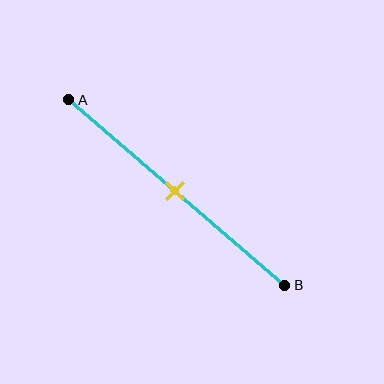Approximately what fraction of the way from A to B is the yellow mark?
The yellow mark is approximately 50% of the way from A to B.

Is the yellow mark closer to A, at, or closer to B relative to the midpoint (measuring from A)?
The yellow mark is approximately at the midpoint of segment AB.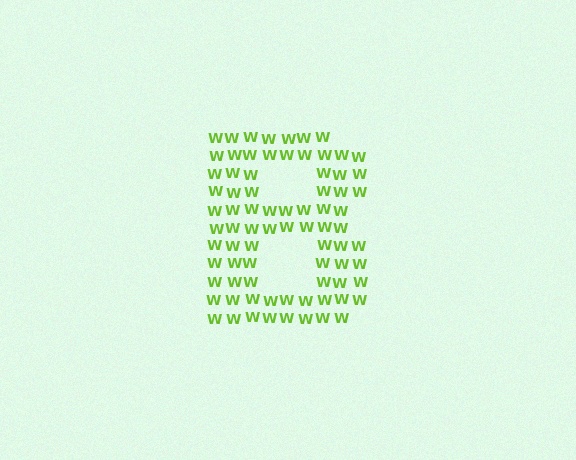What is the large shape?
The large shape is the letter B.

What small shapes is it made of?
It is made of small letter W's.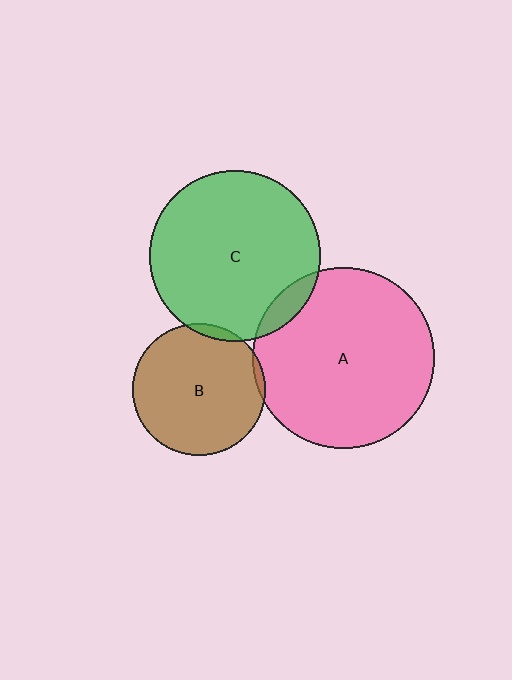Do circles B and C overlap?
Yes.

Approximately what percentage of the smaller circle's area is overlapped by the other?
Approximately 5%.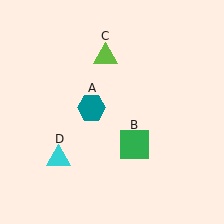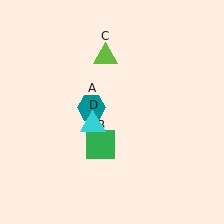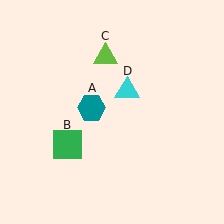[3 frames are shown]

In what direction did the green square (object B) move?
The green square (object B) moved left.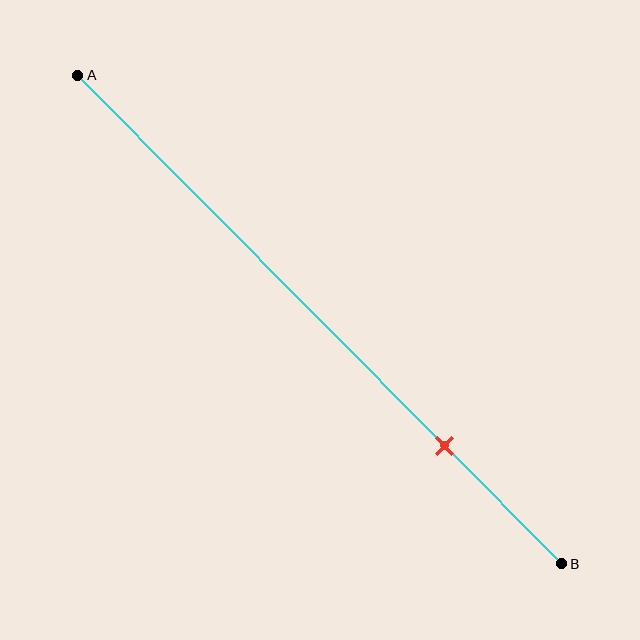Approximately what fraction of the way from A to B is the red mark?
The red mark is approximately 75% of the way from A to B.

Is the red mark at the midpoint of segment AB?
No, the mark is at about 75% from A, not at the 50% midpoint.